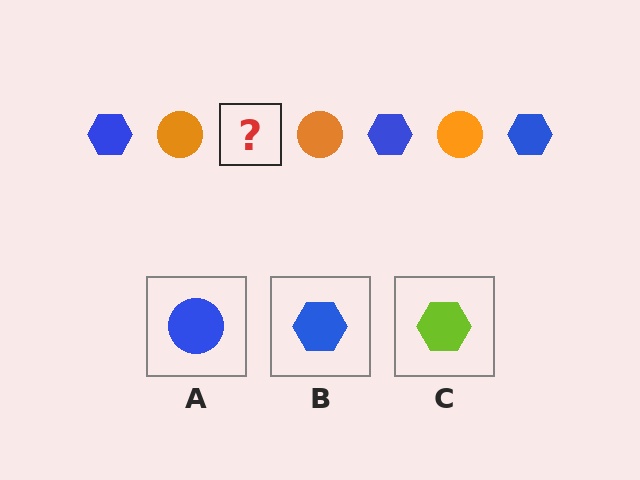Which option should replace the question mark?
Option B.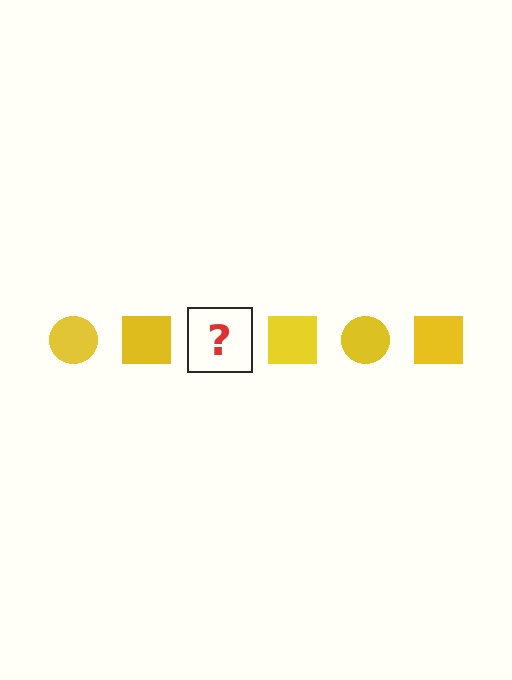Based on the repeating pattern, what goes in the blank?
The blank should be a yellow circle.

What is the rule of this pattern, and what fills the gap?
The rule is that the pattern cycles through circle, square shapes in yellow. The gap should be filled with a yellow circle.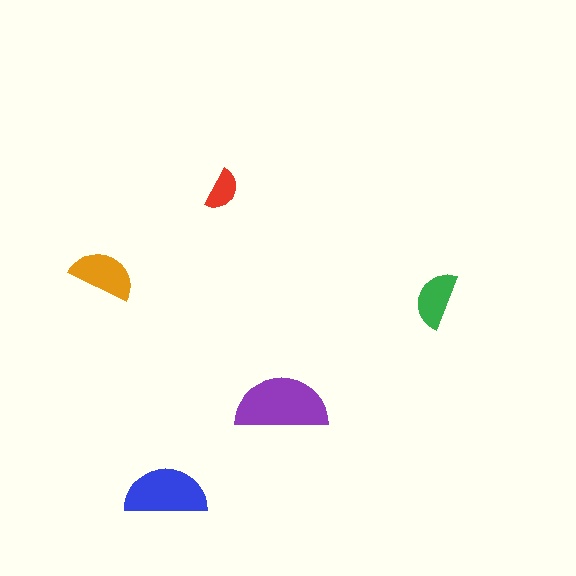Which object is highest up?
The red semicircle is topmost.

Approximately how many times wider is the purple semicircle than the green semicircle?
About 1.5 times wider.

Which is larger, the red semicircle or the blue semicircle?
The blue one.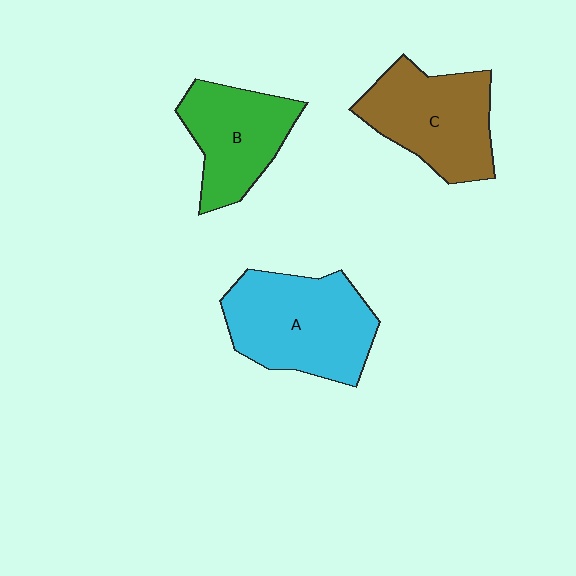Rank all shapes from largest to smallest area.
From largest to smallest: A (cyan), C (brown), B (green).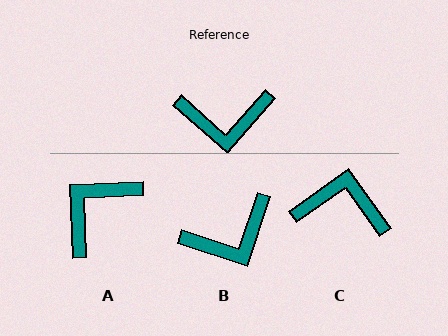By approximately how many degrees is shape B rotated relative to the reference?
Approximately 23 degrees counter-clockwise.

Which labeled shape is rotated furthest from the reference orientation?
C, about 167 degrees away.